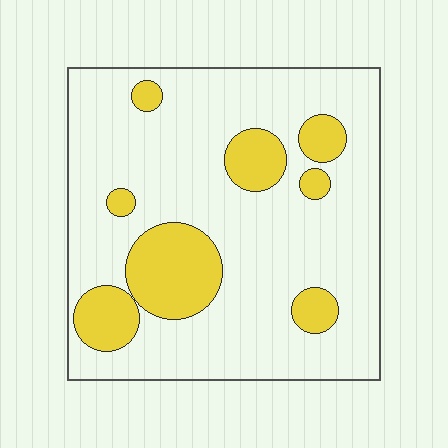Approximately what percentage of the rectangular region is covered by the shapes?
Approximately 20%.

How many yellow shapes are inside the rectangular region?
8.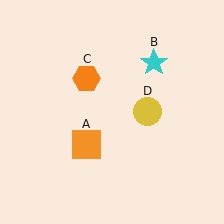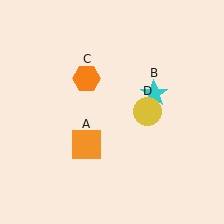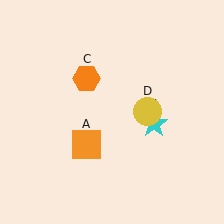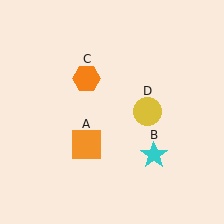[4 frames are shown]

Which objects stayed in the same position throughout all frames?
Orange square (object A) and orange hexagon (object C) and yellow circle (object D) remained stationary.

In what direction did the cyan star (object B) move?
The cyan star (object B) moved down.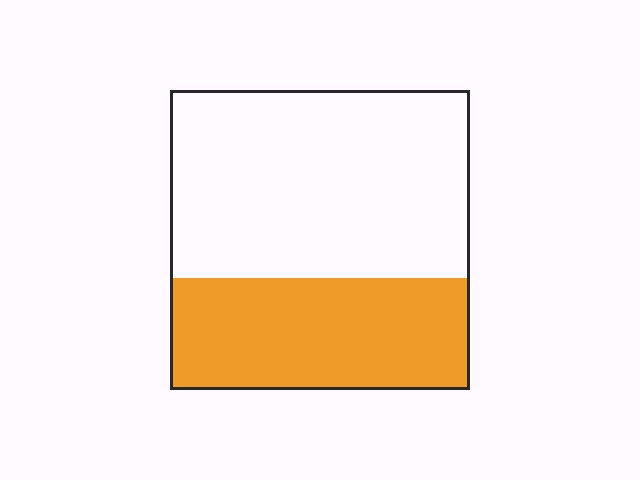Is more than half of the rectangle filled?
No.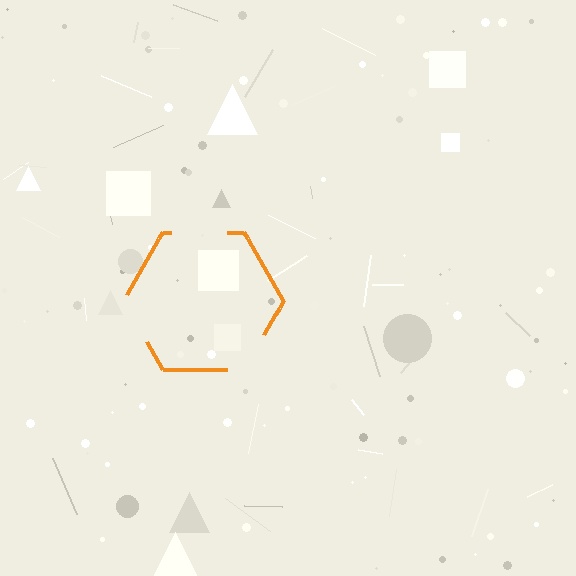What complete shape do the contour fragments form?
The contour fragments form a hexagon.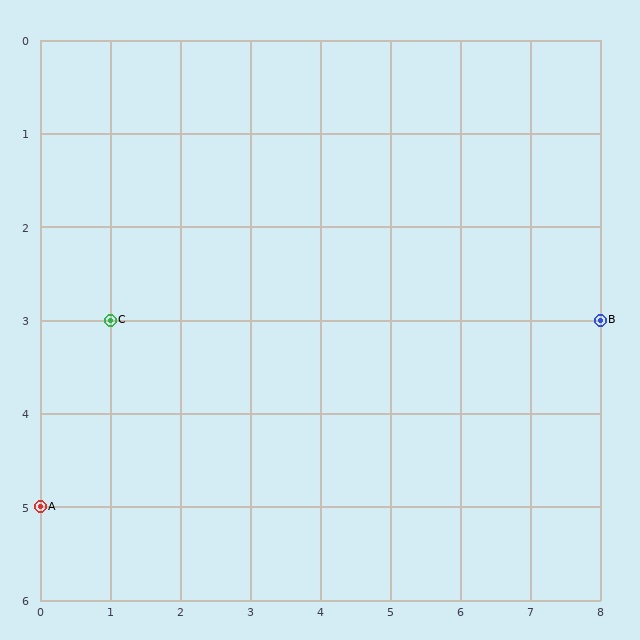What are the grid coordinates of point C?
Point C is at grid coordinates (1, 3).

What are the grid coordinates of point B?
Point B is at grid coordinates (8, 3).